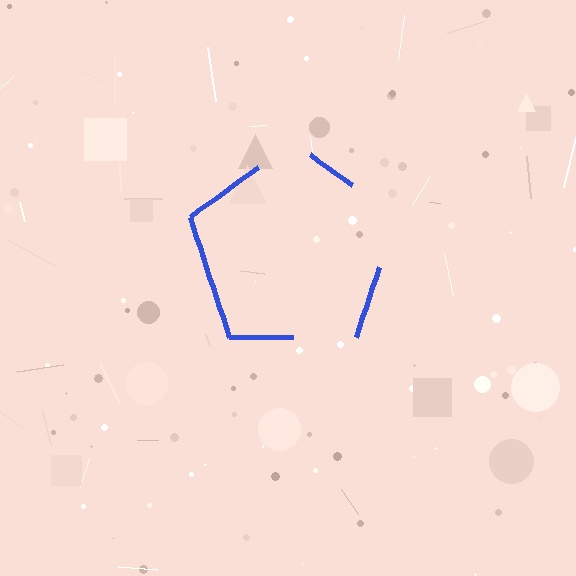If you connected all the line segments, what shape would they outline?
They would outline a pentagon.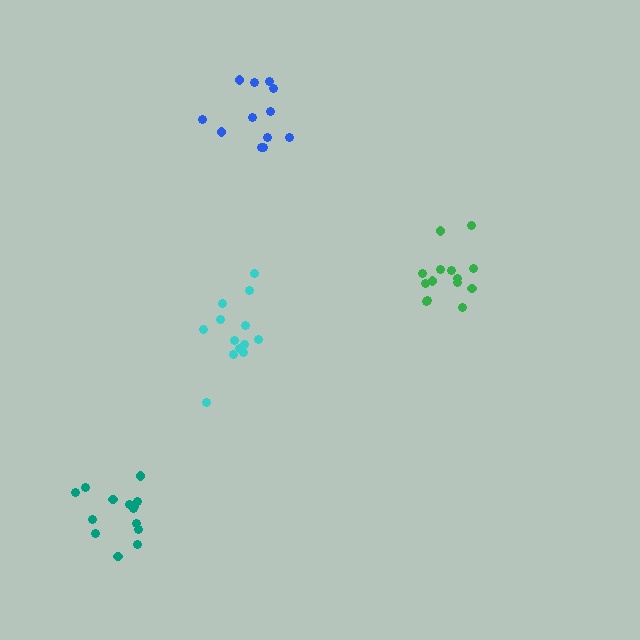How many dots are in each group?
Group 1: 13 dots, Group 2: 13 dots, Group 3: 14 dots, Group 4: 14 dots (54 total).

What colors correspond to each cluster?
The clusters are colored: cyan, blue, teal, green.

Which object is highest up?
The blue cluster is topmost.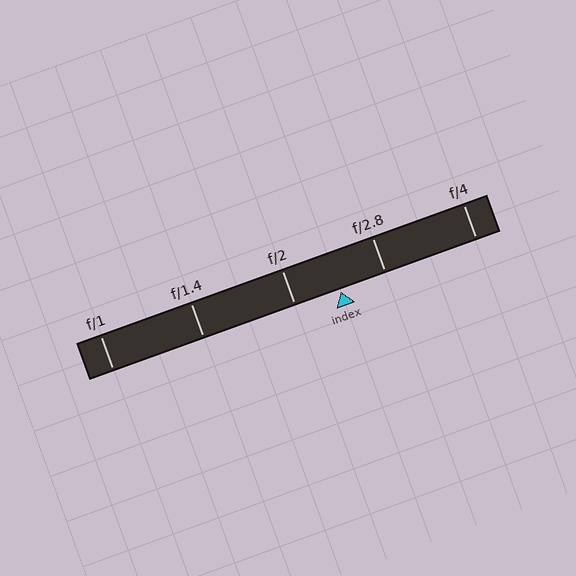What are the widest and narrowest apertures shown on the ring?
The widest aperture shown is f/1 and the narrowest is f/4.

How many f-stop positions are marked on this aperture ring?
There are 5 f-stop positions marked.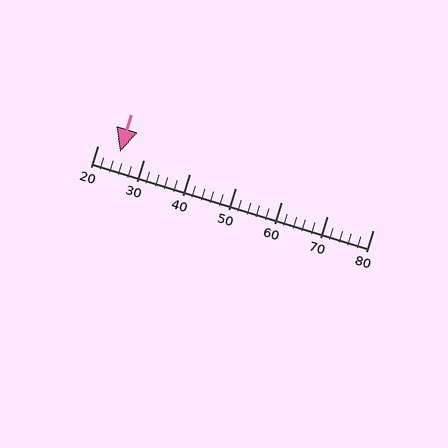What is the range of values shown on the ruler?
The ruler shows values from 20 to 80.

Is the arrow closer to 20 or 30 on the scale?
The arrow is closer to 20.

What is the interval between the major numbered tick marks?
The major tick marks are spaced 10 units apart.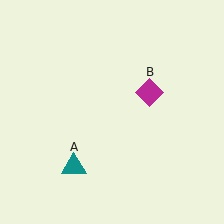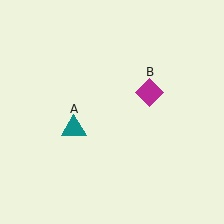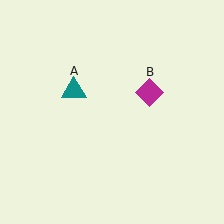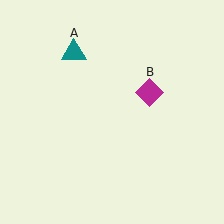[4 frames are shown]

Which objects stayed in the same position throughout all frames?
Magenta diamond (object B) remained stationary.